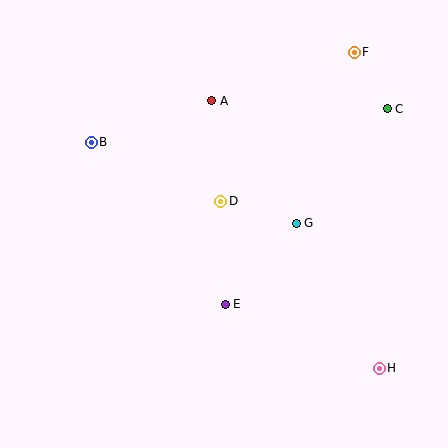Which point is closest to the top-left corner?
Point B is closest to the top-left corner.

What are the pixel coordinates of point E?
Point E is at (225, 304).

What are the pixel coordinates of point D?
Point D is at (221, 201).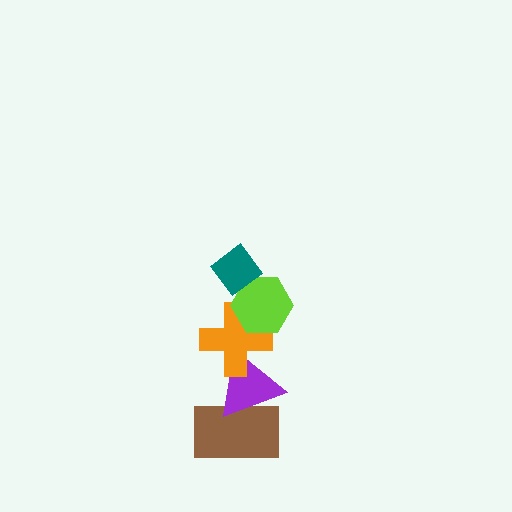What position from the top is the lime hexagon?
The lime hexagon is 2nd from the top.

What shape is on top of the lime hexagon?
The teal diamond is on top of the lime hexagon.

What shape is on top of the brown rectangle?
The purple triangle is on top of the brown rectangle.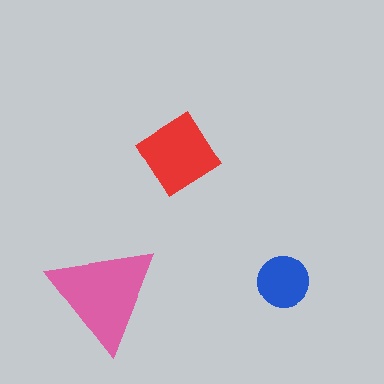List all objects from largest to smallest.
The pink triangle, the red diamond, the blue circle.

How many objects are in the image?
There are 3 objects in the image.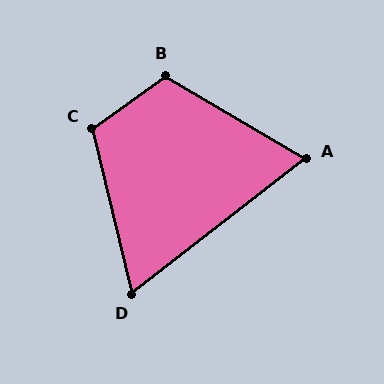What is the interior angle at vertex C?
Approximately 111 degrees (obtuse).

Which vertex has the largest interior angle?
B, at approximately 114 degrees.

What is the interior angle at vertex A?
Approximately 69 degrees (acute).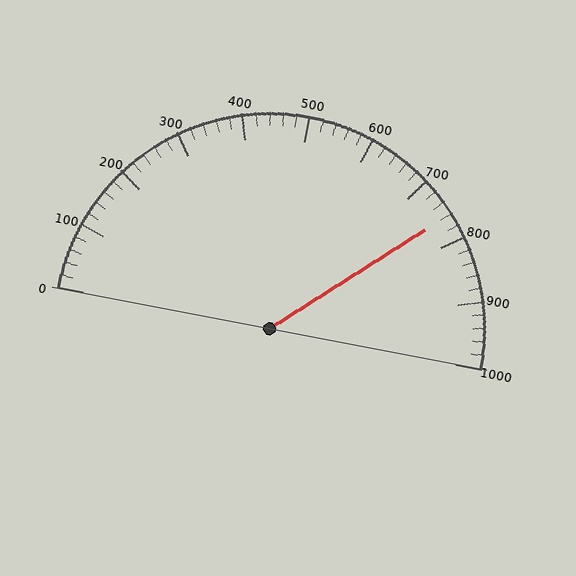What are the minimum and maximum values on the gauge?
The gauge ranges from 0 to 1000.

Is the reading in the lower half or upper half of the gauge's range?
The reading is in the upper half of the range (0 to 1000).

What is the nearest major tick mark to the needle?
The nearest major tick mark is 800.